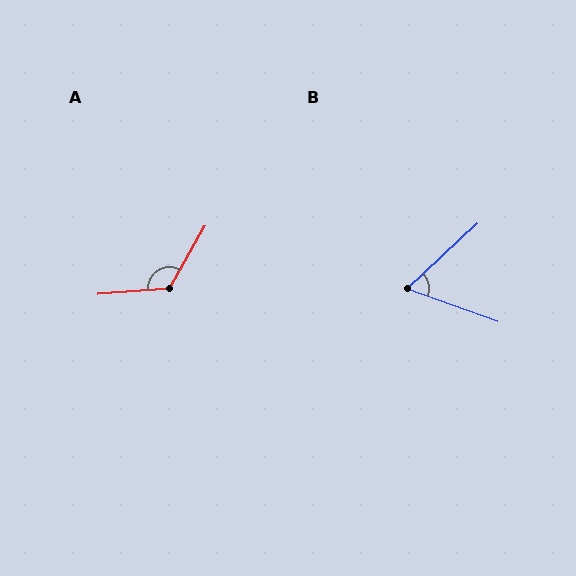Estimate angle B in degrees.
Approximately 63 degrees.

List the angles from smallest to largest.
B (63°), A (124°).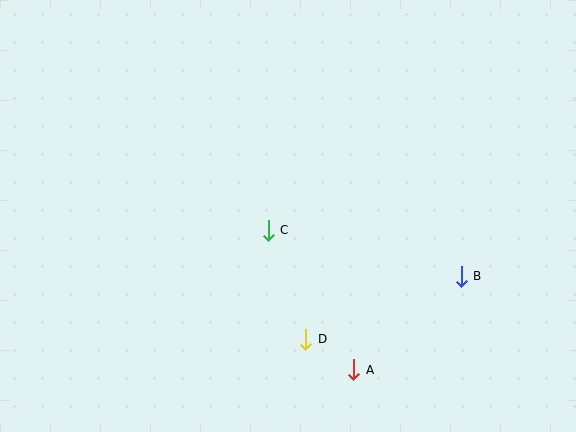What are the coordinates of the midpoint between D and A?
The midpoint between D and A is at (330, 354).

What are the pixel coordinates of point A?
Point A is at (354, 370).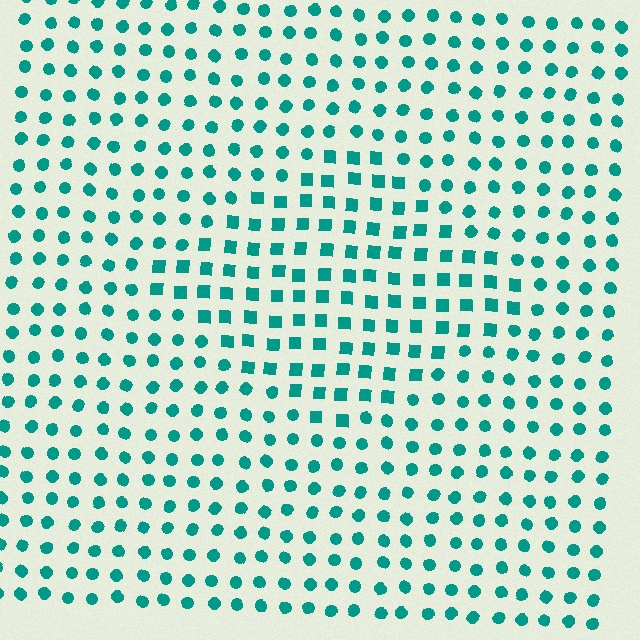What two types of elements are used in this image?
The image uses squares inside the diamond region and circles outside it.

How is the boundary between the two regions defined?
The boundary is defined by a change in element shape: squares inside vs. circles outside. All elements share the same color and spacing.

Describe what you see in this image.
The image is filled with small teal elements arranged in a uniform grid. A diamond-shaped region contains squares, while the surrounding area contains circles. The boundary is defined purely by the change in element shape.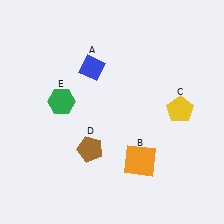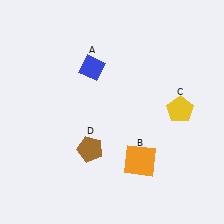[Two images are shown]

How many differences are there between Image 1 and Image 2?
There is 1 difference between the two images.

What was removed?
The green hexagon (E) was removed in Image 2.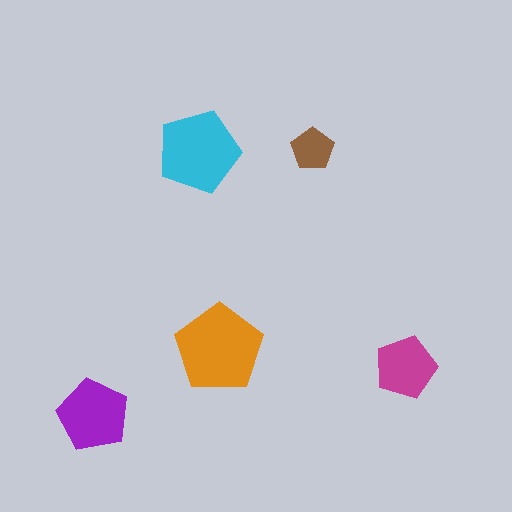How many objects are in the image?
There are 5 objects in the image.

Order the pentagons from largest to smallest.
the orange one, the cyan one, the purple one, the magenta one, the brown one.